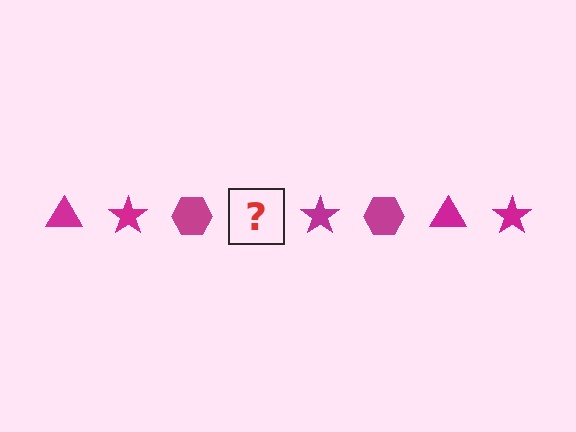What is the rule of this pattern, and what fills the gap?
The rule is that the pattern cycles through triangle, star, hexagon shapes in magenta. The gap should be filled with a magenta triangle.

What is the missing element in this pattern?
The missing element is a magenta triangle.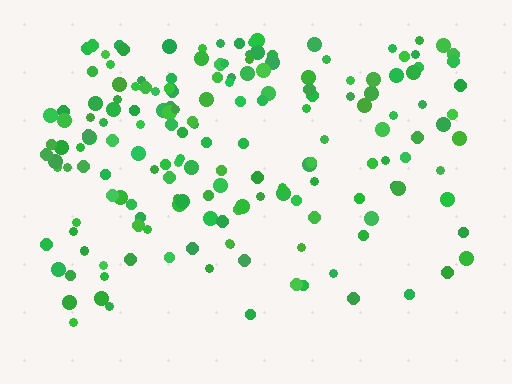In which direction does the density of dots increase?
From bottom to top, with the top side densest.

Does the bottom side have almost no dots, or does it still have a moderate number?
Still a moderate number, just noticeably fewer than the top.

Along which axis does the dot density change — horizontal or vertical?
Vertical.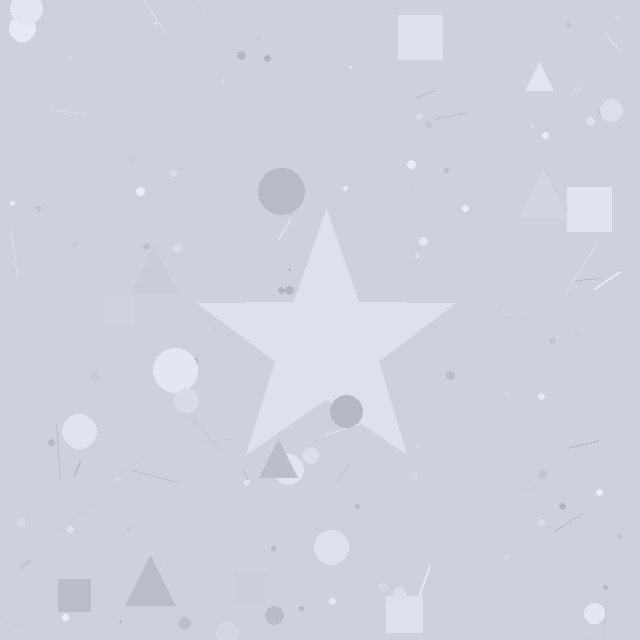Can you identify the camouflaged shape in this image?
The camouflaged shape is a star.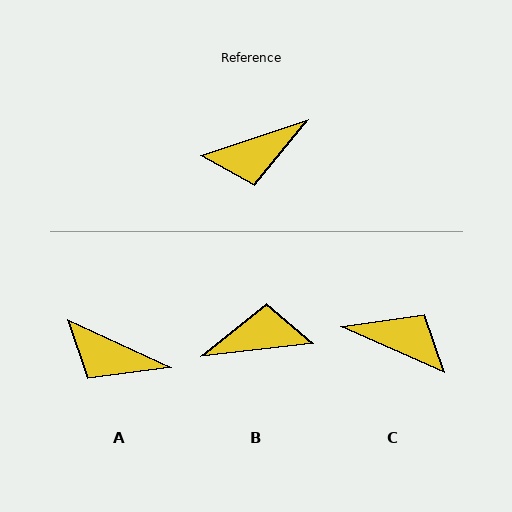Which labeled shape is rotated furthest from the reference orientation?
B, about 168 degrees away.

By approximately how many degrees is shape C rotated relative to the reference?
Approximately 138 degrees counter-clockwise.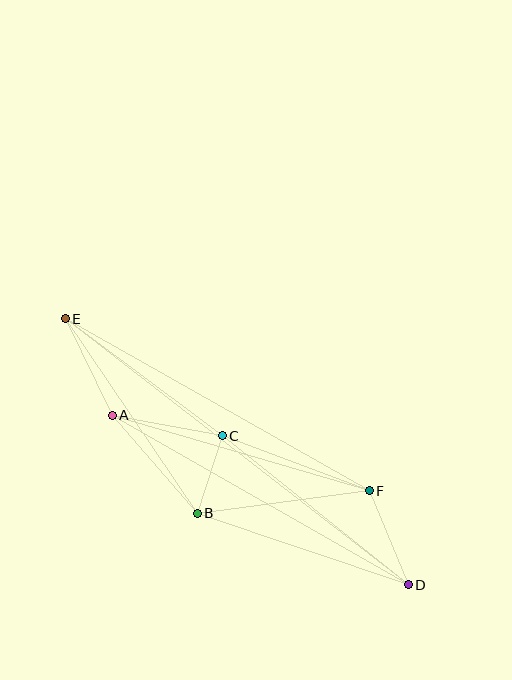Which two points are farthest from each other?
Points D and E are farthest from each other.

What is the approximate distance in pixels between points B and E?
The distance between B and E is approximately 235 pixels.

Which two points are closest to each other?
Points B and C are closest to each other.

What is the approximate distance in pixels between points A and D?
The distance between A and D is approximately 341 pixels.